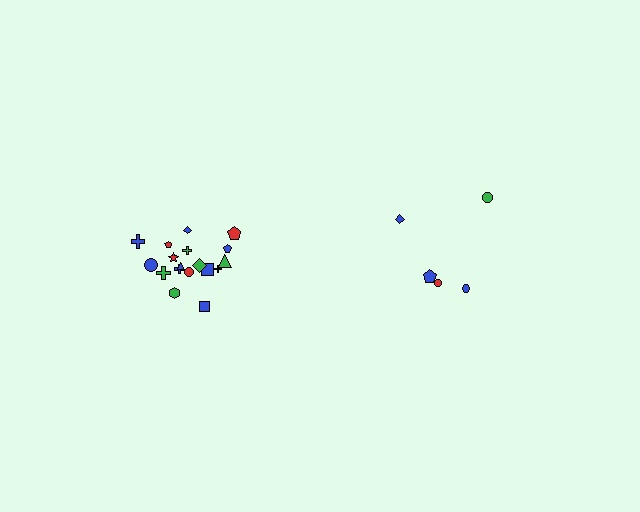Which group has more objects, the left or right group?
The left group.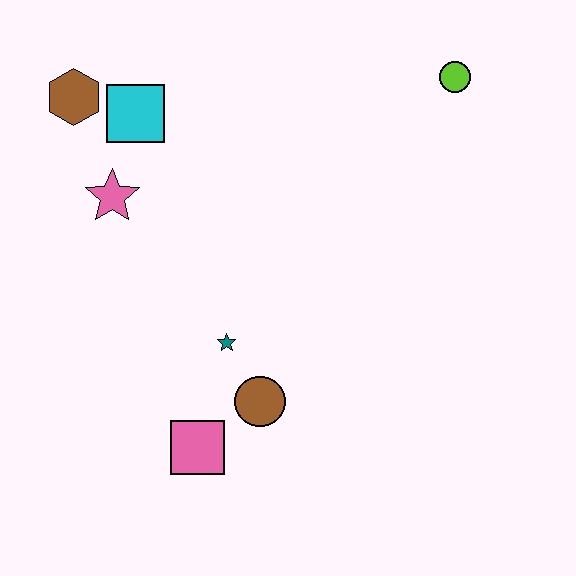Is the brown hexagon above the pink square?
Yes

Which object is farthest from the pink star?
The lime circle is farthest from the pink star.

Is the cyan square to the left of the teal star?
Yes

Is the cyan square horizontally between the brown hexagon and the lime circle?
Yes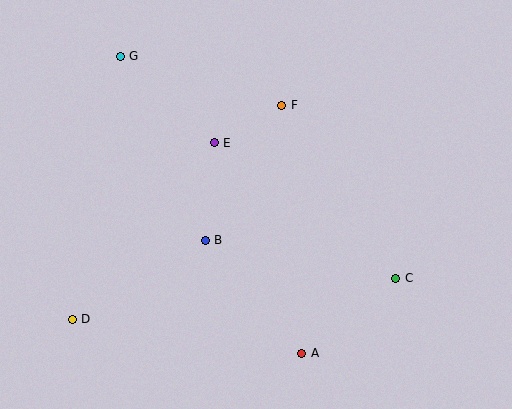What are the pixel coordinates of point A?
Point A is at (302, 353).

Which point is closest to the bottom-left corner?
Point D is closest to the bottom-left corner.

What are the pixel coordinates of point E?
Point E is at (214, 143).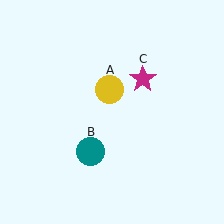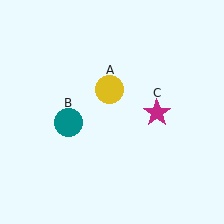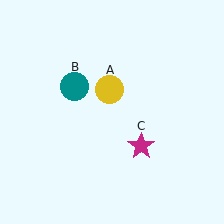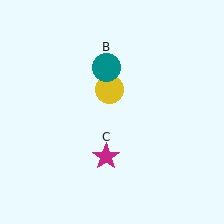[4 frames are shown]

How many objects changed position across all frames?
2 objects changed position: teal circle (object B), magenta star (object C).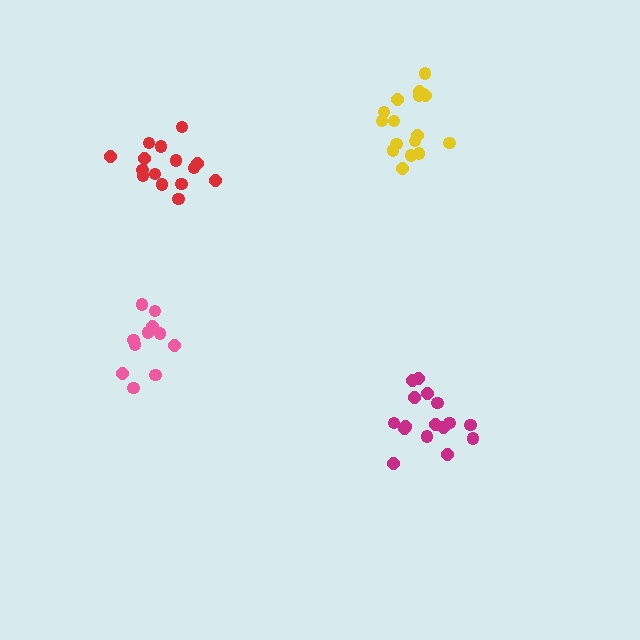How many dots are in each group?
Group 1: 11 dots, Group 2: 17 dots, Group 3: 16 dots, Group 4: 15 dots (59 total).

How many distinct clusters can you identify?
There are 4 distinct clusters.